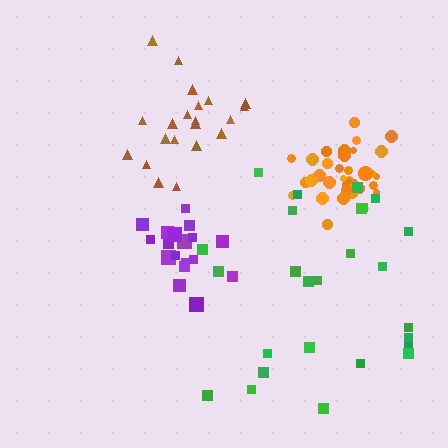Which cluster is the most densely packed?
Orange.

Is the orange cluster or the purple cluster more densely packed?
Orange.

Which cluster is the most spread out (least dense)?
Green.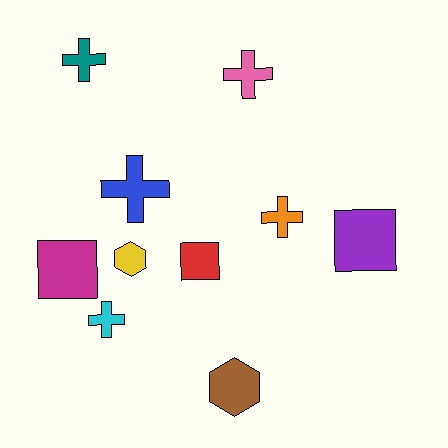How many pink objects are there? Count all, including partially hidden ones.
There is 1 pink object.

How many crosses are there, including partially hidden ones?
There are 5 crosses.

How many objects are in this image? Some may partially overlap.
There are 10 objects.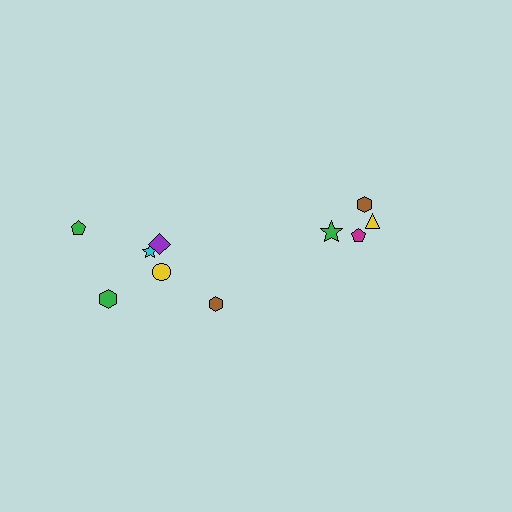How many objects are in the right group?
There are 4 objects.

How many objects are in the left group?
There are 6 objects.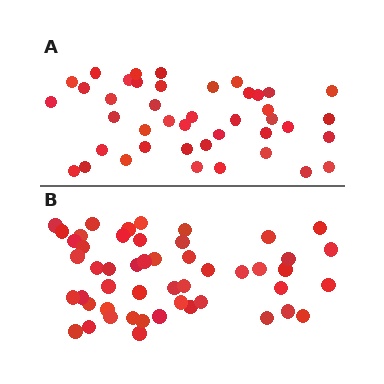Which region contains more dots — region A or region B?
Region B (the bottom region) has more dots.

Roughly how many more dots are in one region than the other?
Region B has roughly 8 or so more dots than region A.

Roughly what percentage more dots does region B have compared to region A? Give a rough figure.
About 20% more.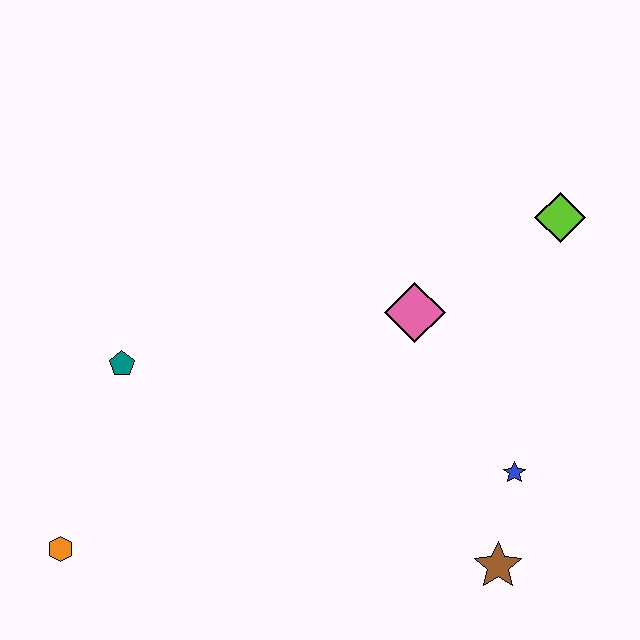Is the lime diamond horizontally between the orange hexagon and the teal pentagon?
No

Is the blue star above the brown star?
Yes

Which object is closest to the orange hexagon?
The teal pentagon is closest to the orange hexagon.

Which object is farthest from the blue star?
The orange hexagon is farthest from the blue star.